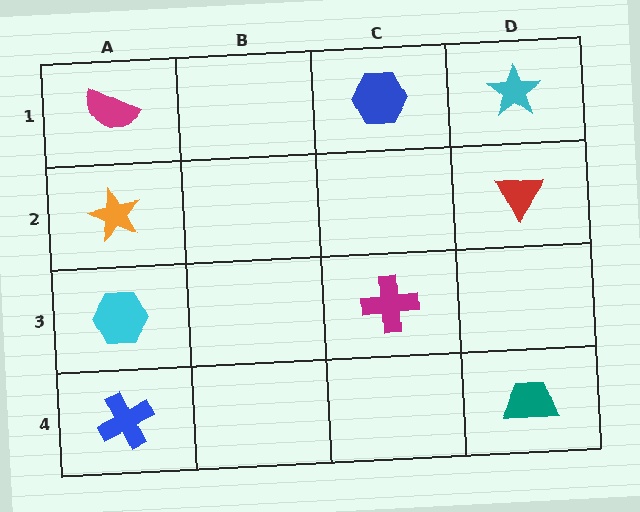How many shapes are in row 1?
3 shapes.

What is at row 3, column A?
A cyan hexagon.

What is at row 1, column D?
A cyan star.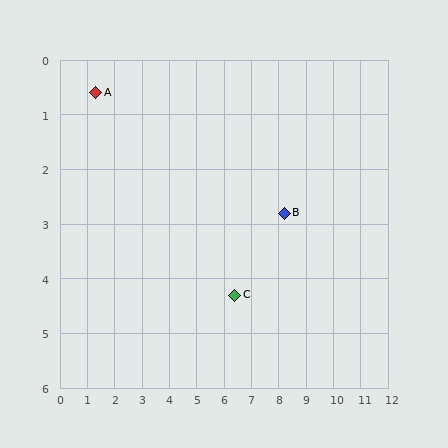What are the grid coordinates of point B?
Point B is at approximately (8.2, 2.8).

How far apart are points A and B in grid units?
Points A and B are about 7.2 grid units apart.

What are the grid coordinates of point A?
Point A is at approximately (1.3, 0.6).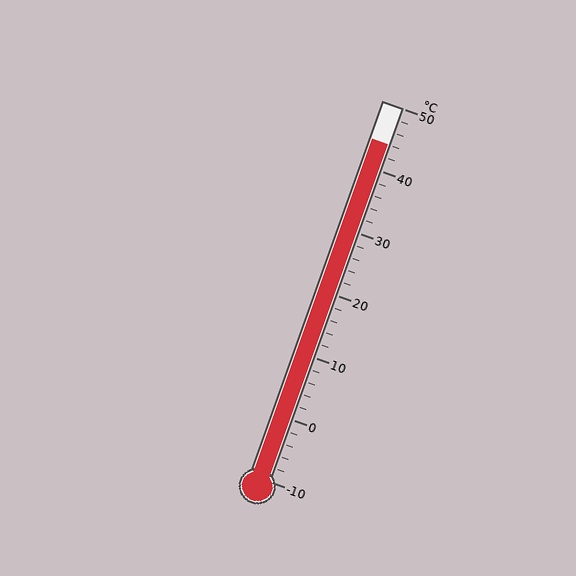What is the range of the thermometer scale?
The thermometer scale ranges from -10°C to 50°C.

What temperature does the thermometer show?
The thermometer shows approximately 44°C.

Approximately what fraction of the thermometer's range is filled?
The thermometer is filled to approximately 90% of its range.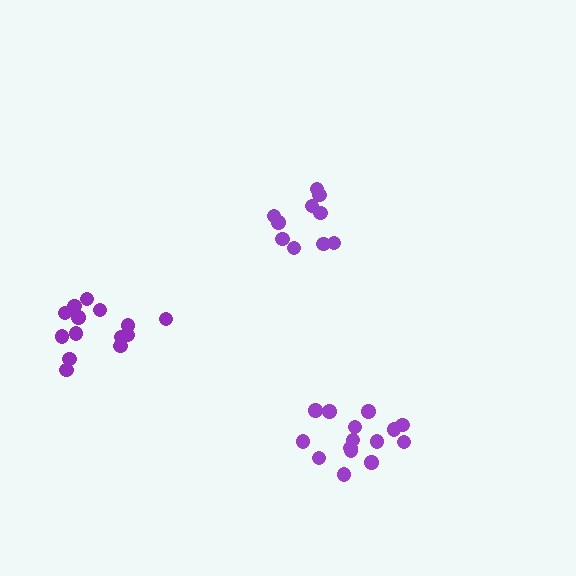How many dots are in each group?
Group 1: 15 dots, Group 2: 10 dots, Group 3: 14 dots (39 total).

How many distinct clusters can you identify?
There are 3 distinct clusters.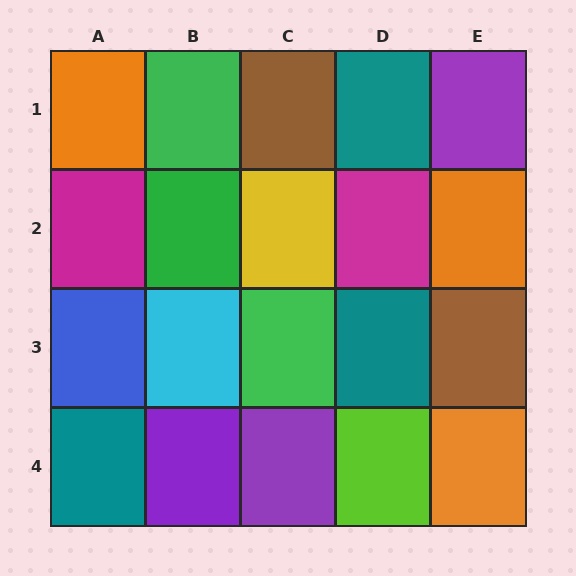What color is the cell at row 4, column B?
Purple.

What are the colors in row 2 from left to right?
Magenta, green, yellow, magenta, orange.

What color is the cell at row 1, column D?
Teal.